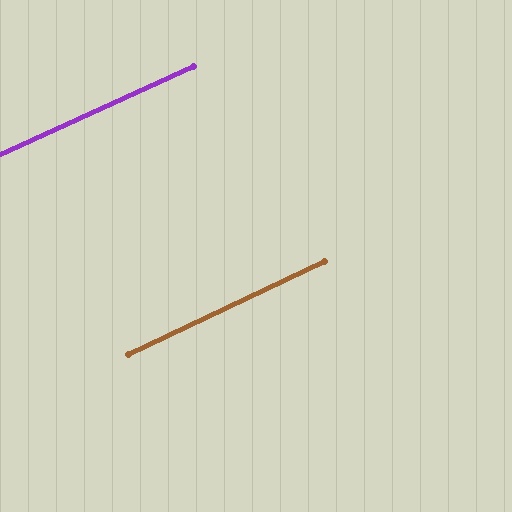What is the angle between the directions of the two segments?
Approximately 1 degree.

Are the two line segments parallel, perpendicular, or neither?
Parallel — their directions differ by only 0.9°.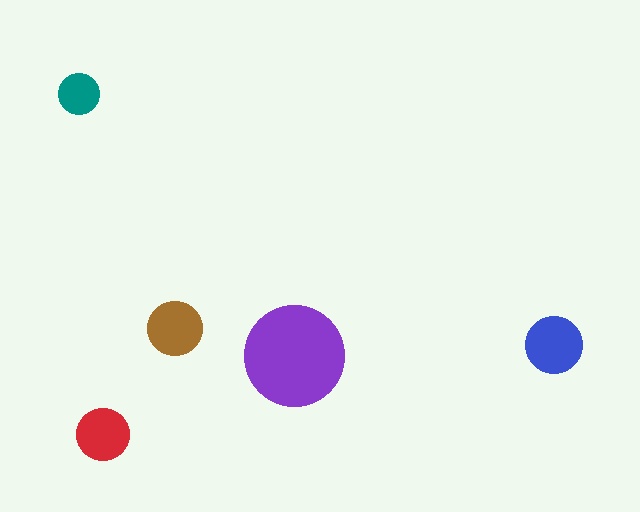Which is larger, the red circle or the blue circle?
The blue one.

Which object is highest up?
The teal circle is topmost.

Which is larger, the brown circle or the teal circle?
The brown one.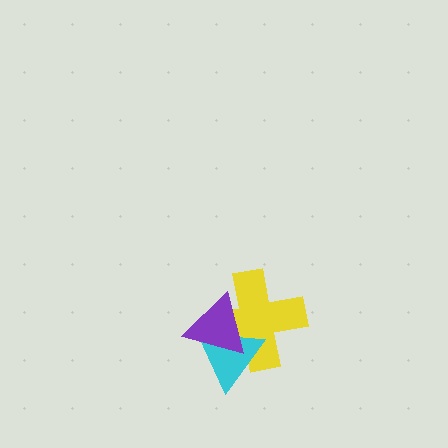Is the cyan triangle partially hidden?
Yes, it is partially covered by another shape.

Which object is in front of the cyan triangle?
The purple triangle is in front of the cyan triangle.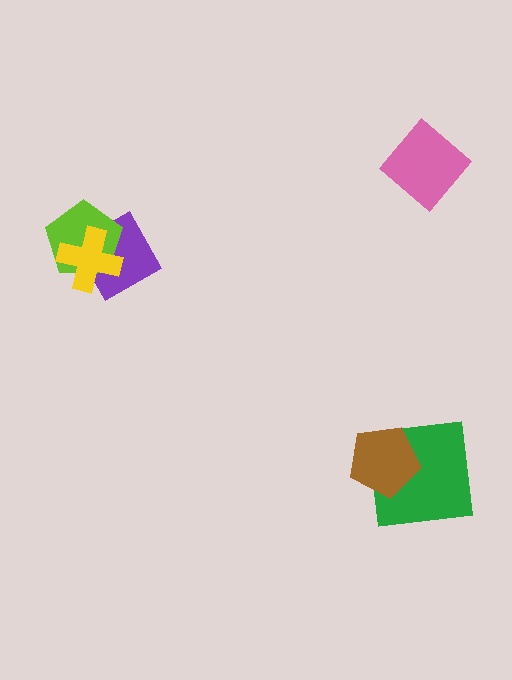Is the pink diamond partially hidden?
No, no other shape covers it.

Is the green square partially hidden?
Yes, it is partially covered by another shape.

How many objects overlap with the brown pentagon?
1 object overlaps with the brown pentagon.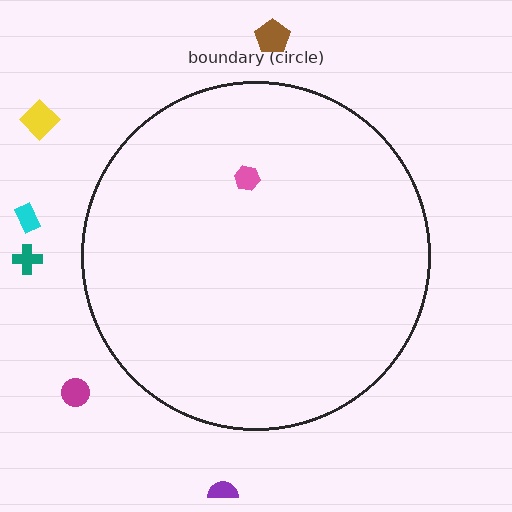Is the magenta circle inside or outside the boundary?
Outside.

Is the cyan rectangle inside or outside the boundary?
Outside.